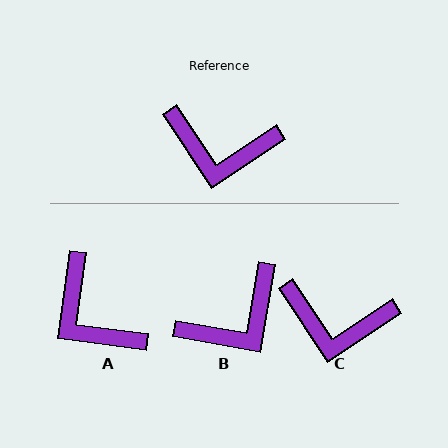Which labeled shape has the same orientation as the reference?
C.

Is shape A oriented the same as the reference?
No, it is off by about 41 degrees.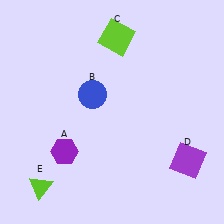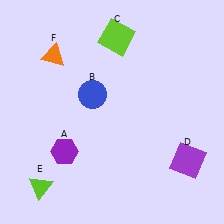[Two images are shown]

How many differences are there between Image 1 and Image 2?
There is 1 difference between the two images.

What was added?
An orange triangle (F) was added in Image 2.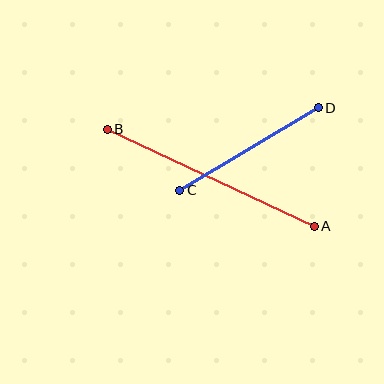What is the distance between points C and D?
The distance is approximately 161 pixels.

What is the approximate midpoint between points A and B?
The midpoint is at approximately (211, 178) pixels.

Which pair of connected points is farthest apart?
Points A and B are farthest apart.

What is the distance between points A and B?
The distance is approximately 229 pixels.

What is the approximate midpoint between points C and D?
The midpoint is at approximately (249, 149) pixels.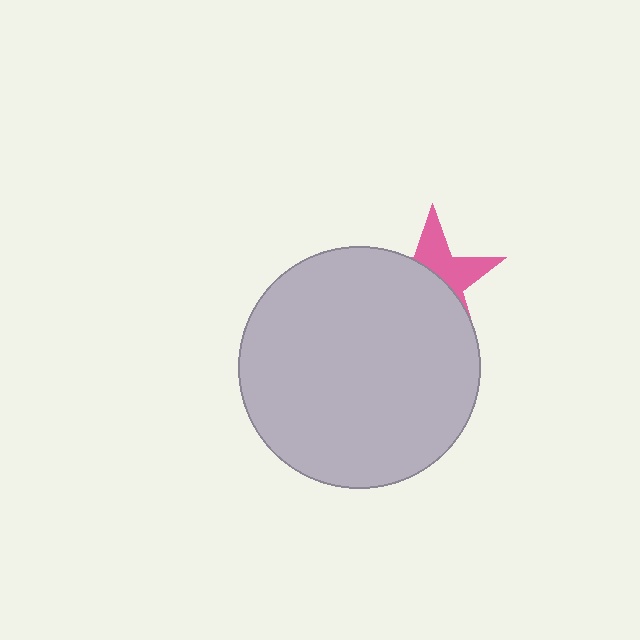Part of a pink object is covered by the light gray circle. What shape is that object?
It is a star.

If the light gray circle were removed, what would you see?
You would see the complete pink star.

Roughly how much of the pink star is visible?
A small part of it is visible (roughly 39%).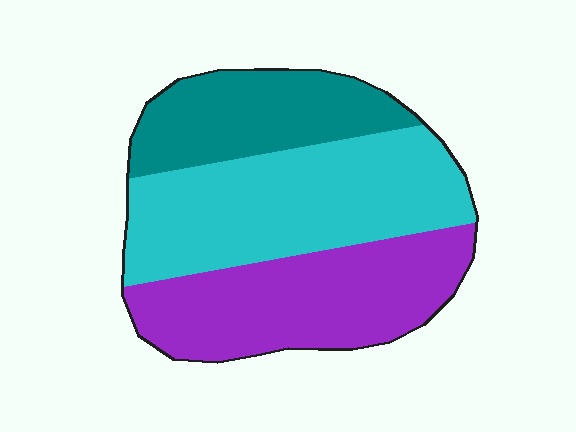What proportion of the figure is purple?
Purple takes up about one third (1/3) of the figure.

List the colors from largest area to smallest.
From largest to smallest: cyan, purple, teal.